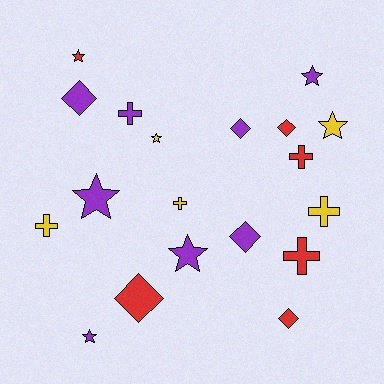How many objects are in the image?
There are 19 objects.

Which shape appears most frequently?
Star, with 7 objects.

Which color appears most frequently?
Purple, with 8 objects.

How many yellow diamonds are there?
There are no yellow diamonds.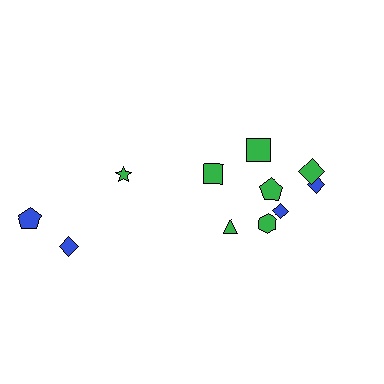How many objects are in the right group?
There are 8 objects.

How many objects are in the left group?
There are 3 objects.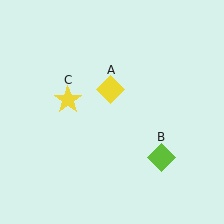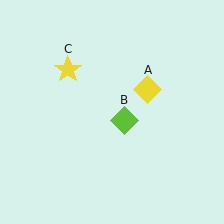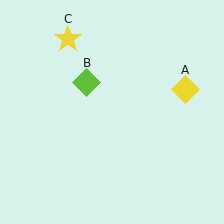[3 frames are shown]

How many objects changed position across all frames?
3 objects changed position: yellow diamond (object A), lime diamond (object B), yellow star (object C).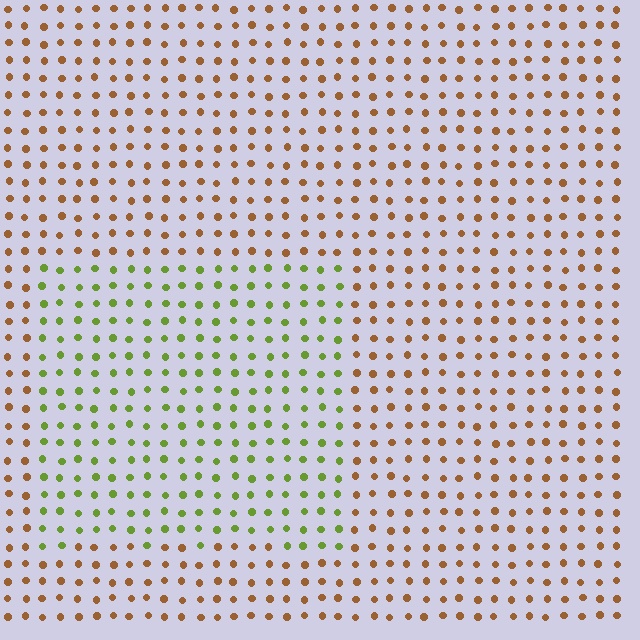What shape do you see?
I see a rectangle.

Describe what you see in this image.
The image is filled with small brown elements in a uniform arrangement. A rectangle-shaped region is visible where the elements are tinted to a slightly different hue, forming a subtle color boundary.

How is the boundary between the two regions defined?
The boundary is defined purely by a slight shift in hue (about 61 degrees). Spacing, size, and orientation are identical on both sides.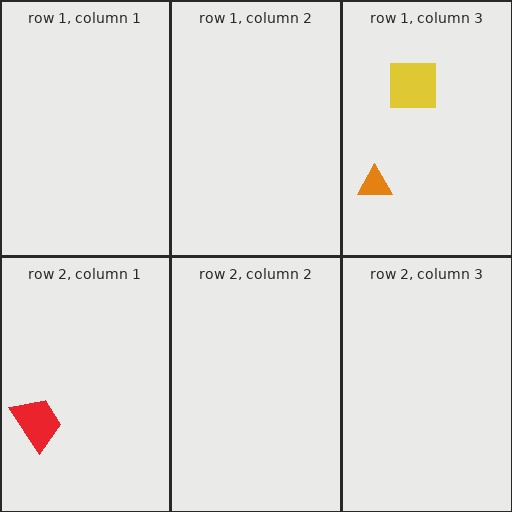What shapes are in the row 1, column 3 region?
The yellow square, the orange triangle.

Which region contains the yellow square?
The row 1, column 3 region.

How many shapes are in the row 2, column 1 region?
1.